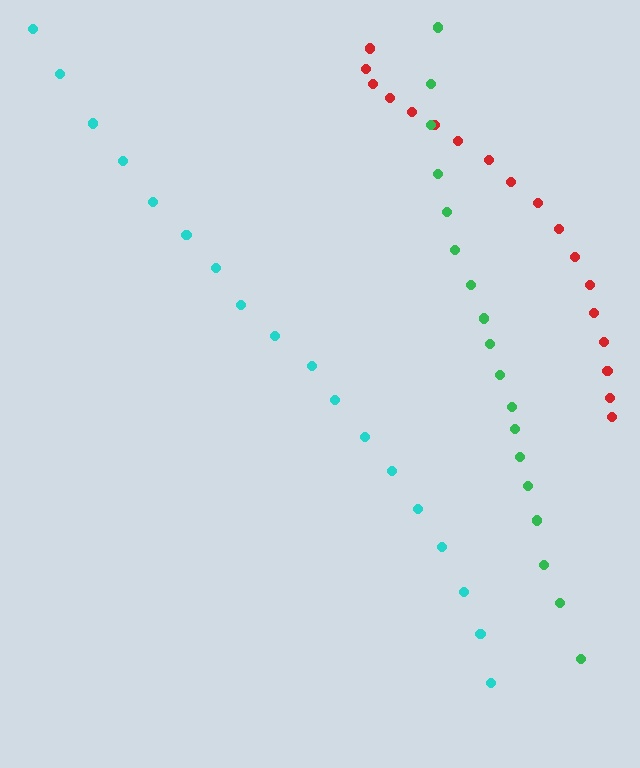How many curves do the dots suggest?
There are 3 distinct paths.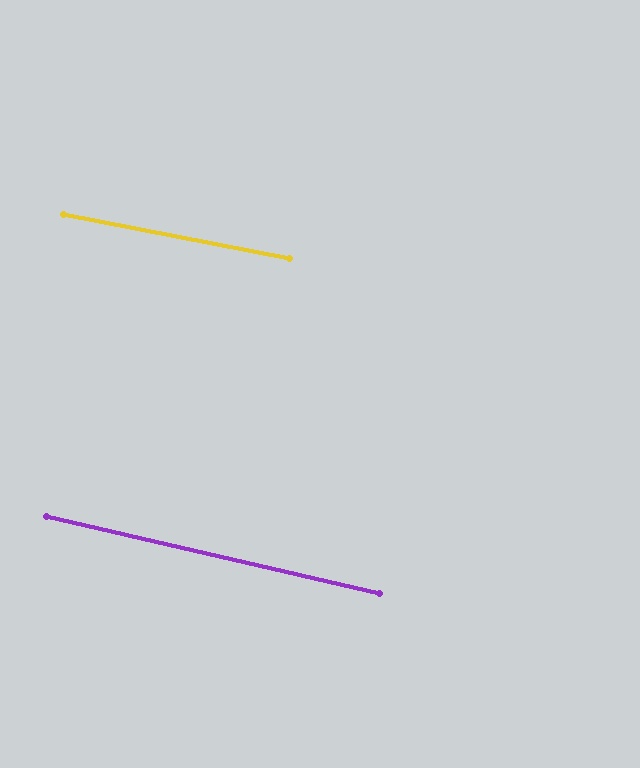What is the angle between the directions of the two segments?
Approximately 2 degrees.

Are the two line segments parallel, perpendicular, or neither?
Parallel — their directions differ by only 1.9°.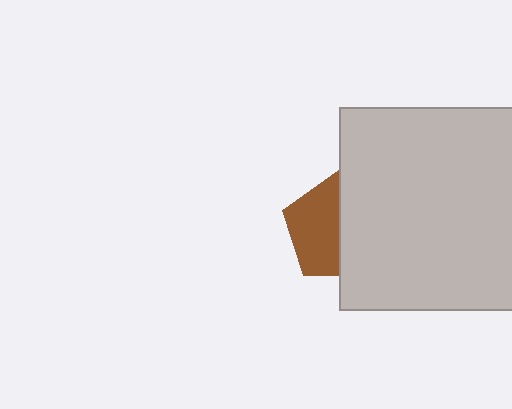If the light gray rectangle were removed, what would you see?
You would see the complete brown pentagon.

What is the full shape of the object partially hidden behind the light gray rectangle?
The partially hidden object is a brown pentagon.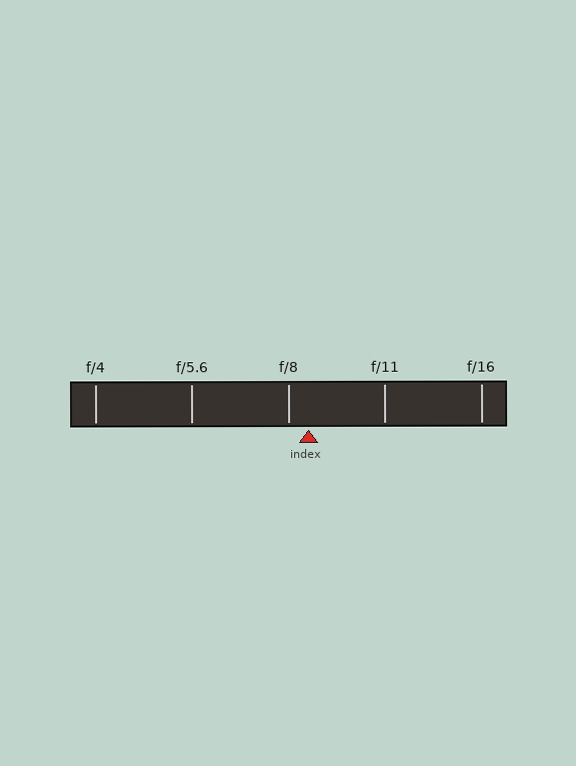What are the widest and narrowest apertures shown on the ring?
The widest aperture shown is f/4 and the narrowest is f/16.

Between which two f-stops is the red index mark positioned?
The index mark is between f/8 and f/11.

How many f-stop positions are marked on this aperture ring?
There are 5 f-stop positions marked.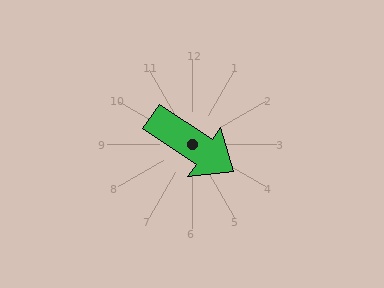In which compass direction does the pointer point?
Southeast.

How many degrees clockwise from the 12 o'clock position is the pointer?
Approximately 124 degrees.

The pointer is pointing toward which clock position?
Roughly 4 o'clock.